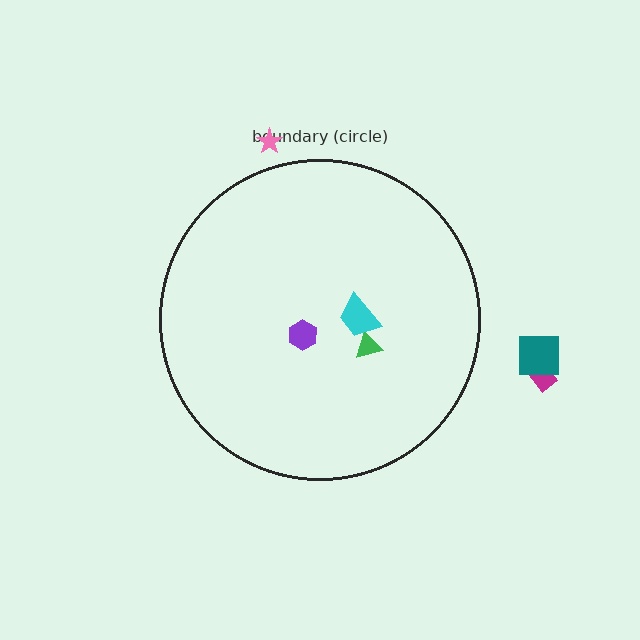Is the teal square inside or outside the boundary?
Outside.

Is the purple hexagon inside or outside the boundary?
Inside.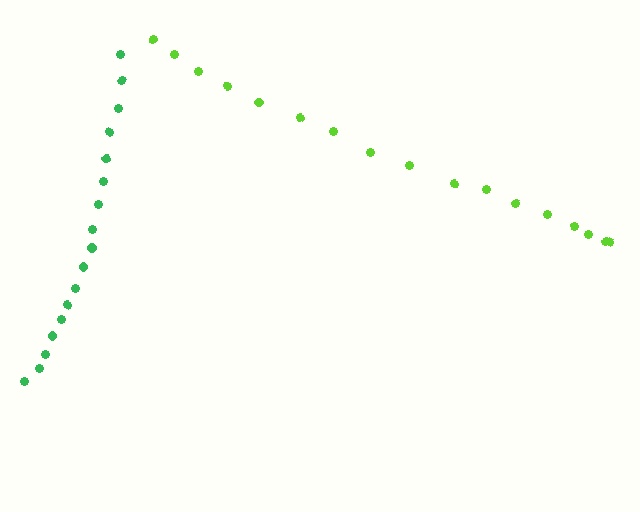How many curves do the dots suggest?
There are 2 distinct paths.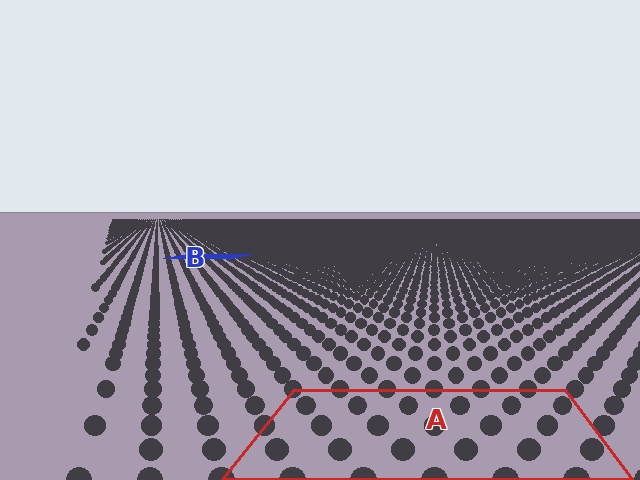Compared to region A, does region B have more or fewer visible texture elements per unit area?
Region B has more texture elements per unit area — they are packed more densely because it is farther away.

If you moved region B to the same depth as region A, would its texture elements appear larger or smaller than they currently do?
They would appear larger. At a closer depth, the same texture elements are projected at a bigger on-screen size.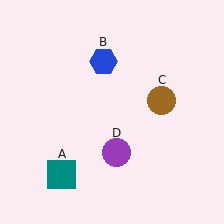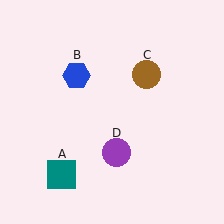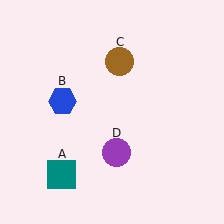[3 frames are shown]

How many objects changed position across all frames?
2 objects changed position: blue hexagon (object B), brown circle (object C).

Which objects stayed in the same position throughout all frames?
Teal square (object A) and purple circle (object D) remained stationary.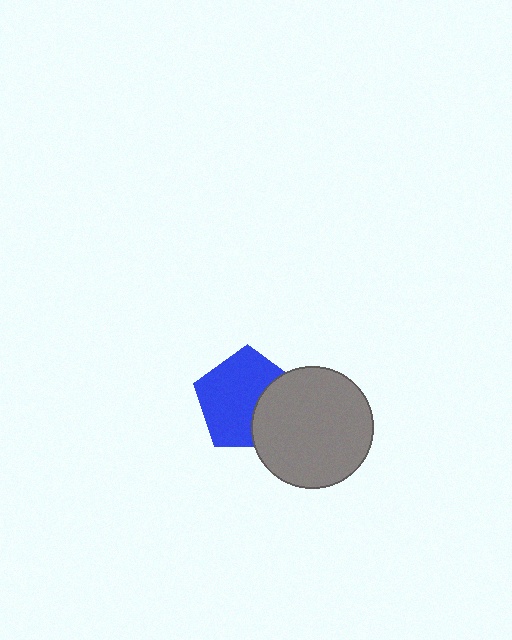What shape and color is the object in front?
The object in front is a gray circle.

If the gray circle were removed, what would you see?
You would see the complete blue pentagon.